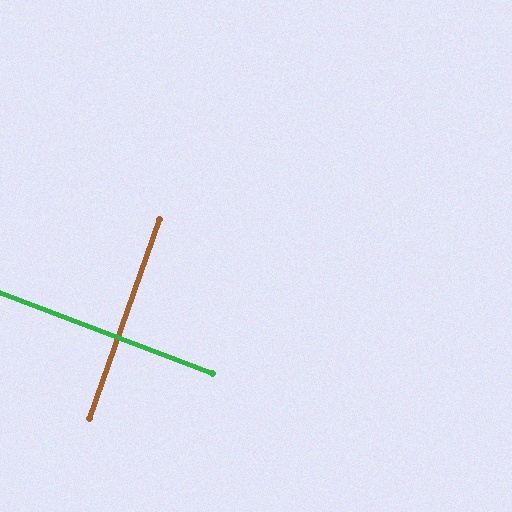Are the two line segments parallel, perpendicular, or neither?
Perpendicular — they meet at approximately 88°.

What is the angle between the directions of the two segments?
Approximately 88 degrees.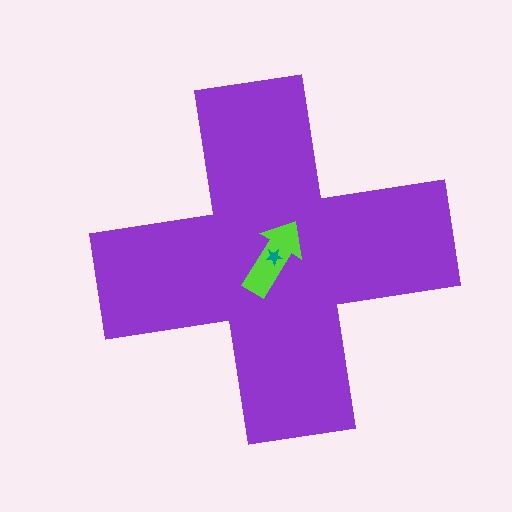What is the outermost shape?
The purple cross.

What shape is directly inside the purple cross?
The lime arrow.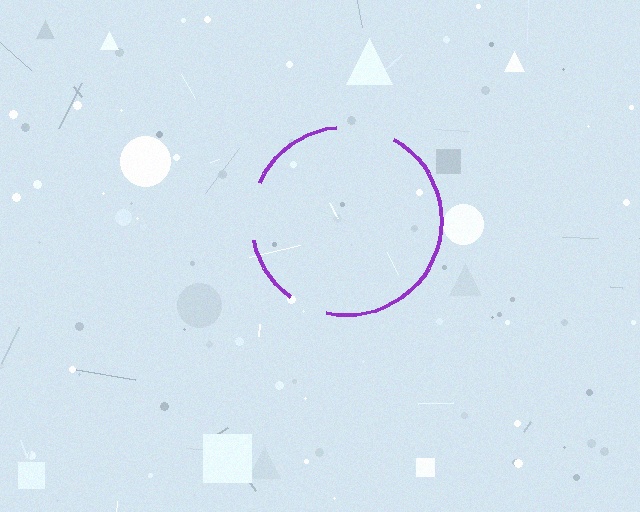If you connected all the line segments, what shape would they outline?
They would outline a circle.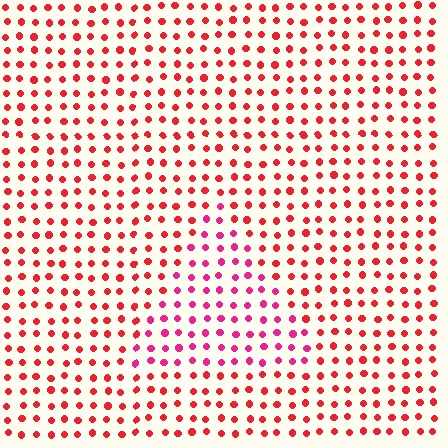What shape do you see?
I see a triangle.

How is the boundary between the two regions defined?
The boundary is defined purely by a slight shift in hue (about 29 degrees). Spacing, size, and orientation are identical on both sides.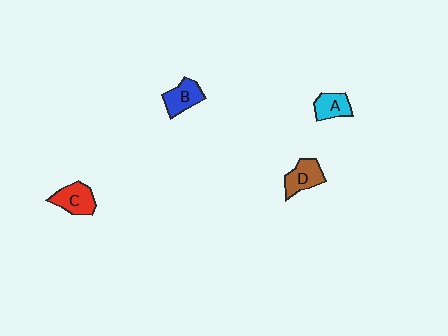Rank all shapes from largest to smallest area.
From largest to smallest: C (red), D (brown), B (blue), A (cyan).